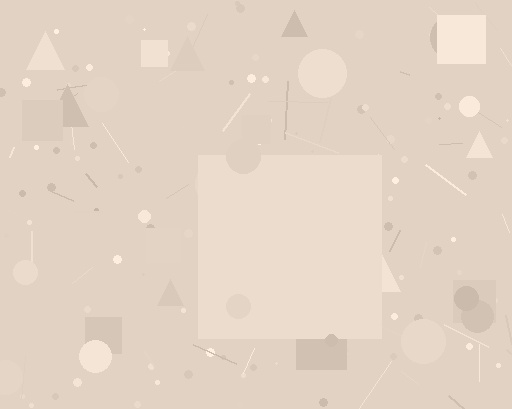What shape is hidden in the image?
A square is hidden in the image.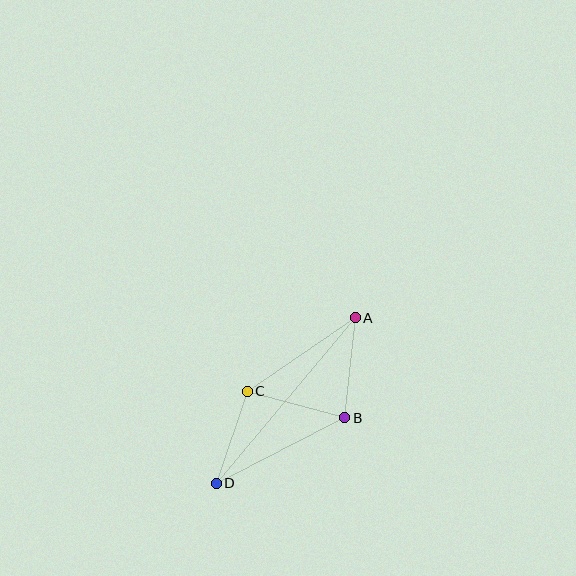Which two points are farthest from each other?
Points A and D are farthest from each other.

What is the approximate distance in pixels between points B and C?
The distance between B and C is approximately 101 pixels.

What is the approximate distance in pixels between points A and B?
The distance between A and B is approximately 100 pixels.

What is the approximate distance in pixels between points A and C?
The distance between A and C is approximately 131 pixels.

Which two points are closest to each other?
Points C and D are closest to each other.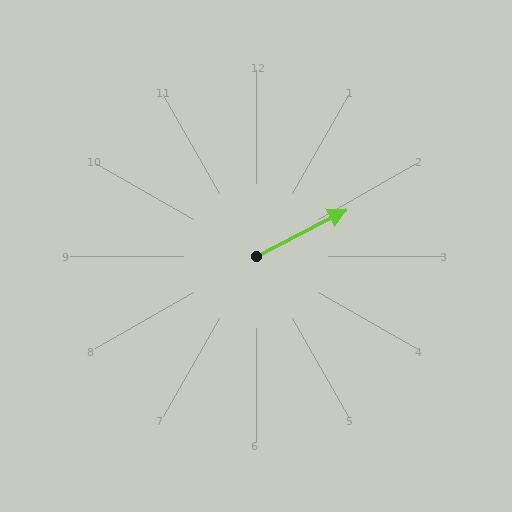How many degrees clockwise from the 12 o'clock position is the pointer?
Approximately 63 degrees.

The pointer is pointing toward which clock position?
Roughly 2 o'clock.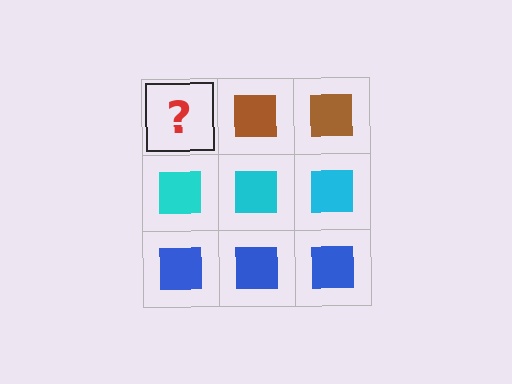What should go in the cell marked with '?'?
The missing cell should contain a brown square.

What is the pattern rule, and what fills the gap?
The rule is that each row has a consistent color. The gap should be filled with a brown square.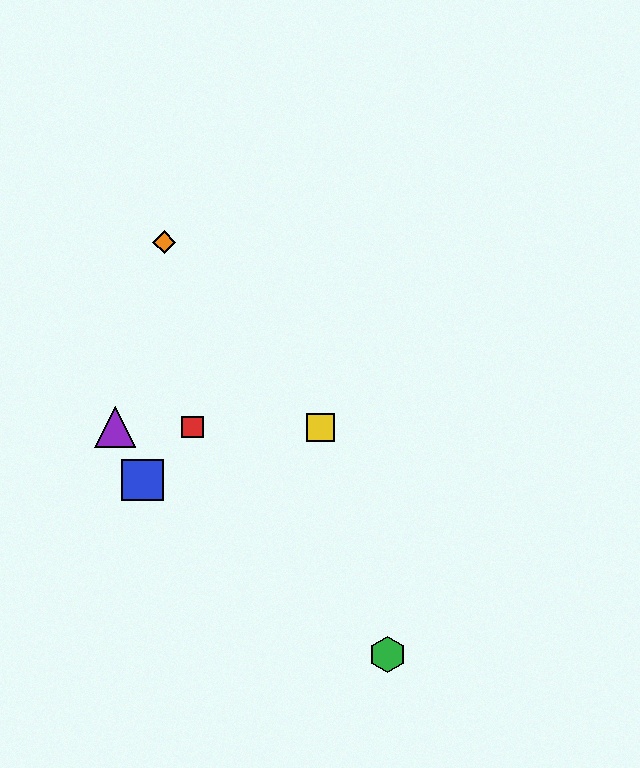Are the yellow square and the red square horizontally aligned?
Yes, both are at y≈427.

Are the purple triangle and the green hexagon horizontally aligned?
No, the purple triangle is at y≈427 and the green hexagon is at y≈654.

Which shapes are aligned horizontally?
The red square, the yellow square, the purple triangle are aligned horizontally.